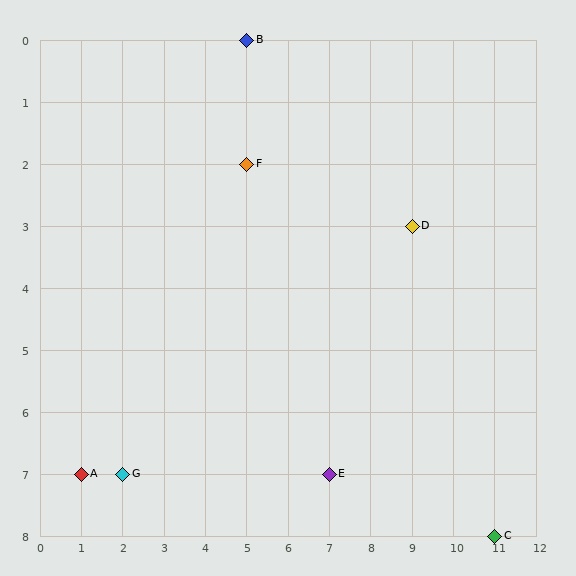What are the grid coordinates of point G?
Point G is at grid coordinates (2, 7).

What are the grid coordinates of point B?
Point B is at grid coordinates (5, 0).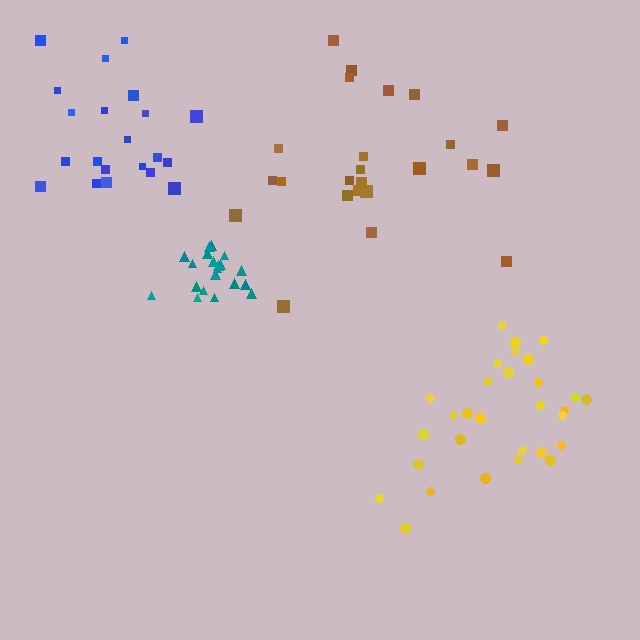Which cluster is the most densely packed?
Teal.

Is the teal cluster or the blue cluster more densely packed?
Teal.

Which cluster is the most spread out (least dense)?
Brown.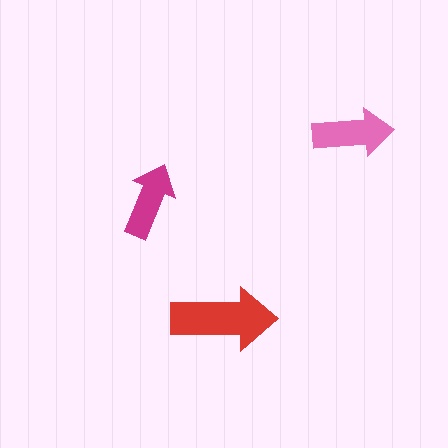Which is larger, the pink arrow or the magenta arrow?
The pink one.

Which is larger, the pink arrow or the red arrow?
The red one.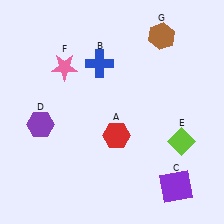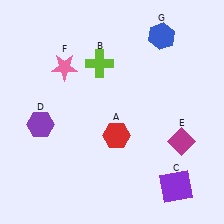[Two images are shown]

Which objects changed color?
B changed from blue to lime. E changed from lime to magenta. G changed from brown to blue.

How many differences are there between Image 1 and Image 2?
There are 3 differences between the two images.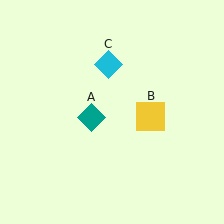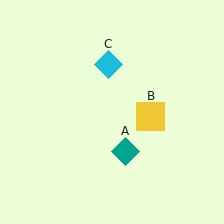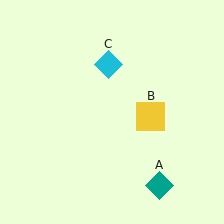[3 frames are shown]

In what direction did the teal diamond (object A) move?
The teal diamond (object A) moved down and to the right.